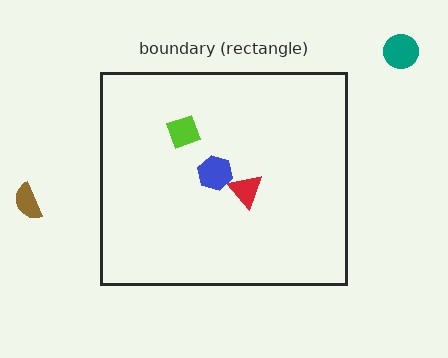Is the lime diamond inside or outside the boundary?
Inside.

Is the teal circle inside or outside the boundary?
Outside.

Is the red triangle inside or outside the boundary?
Inside.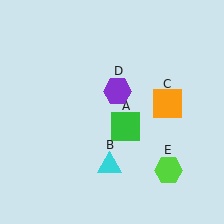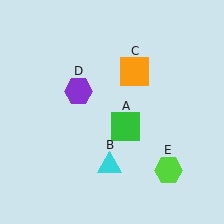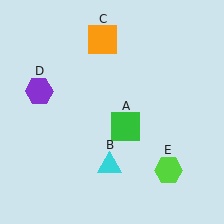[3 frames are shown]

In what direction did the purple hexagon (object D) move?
The purple hexagon (object D) moved left.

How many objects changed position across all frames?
2 objects changed position: orange square (object C), purple hexagon (object D).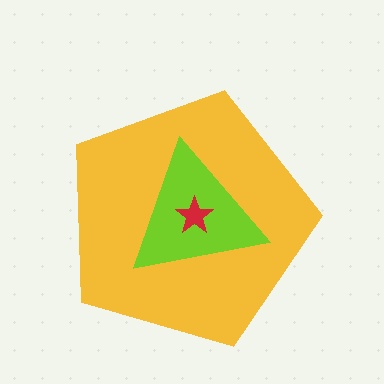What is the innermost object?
The red star.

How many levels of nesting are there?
3.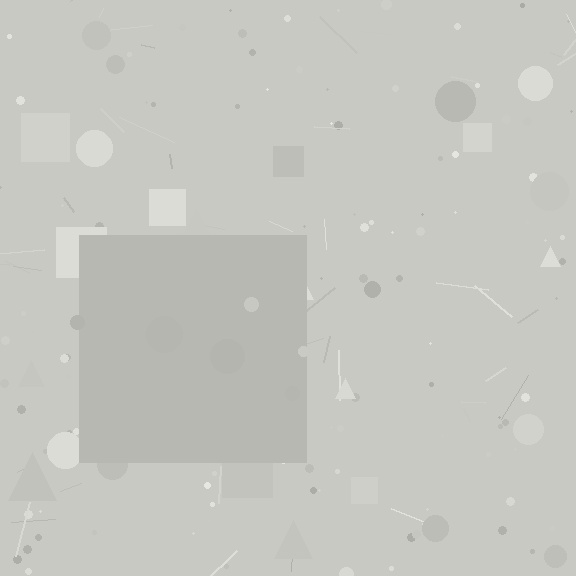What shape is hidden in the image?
A square is hidden in the image.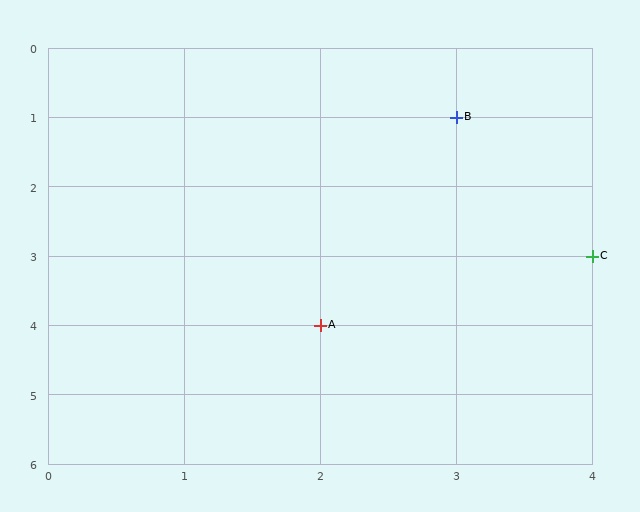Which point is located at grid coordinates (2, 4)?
Point A is at (2, 4).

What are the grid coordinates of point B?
Point B is at grid coordinates (3, 1).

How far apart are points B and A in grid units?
Points B and A are 1 column and 3 rows apart (about 3.2 grid units diagonally).